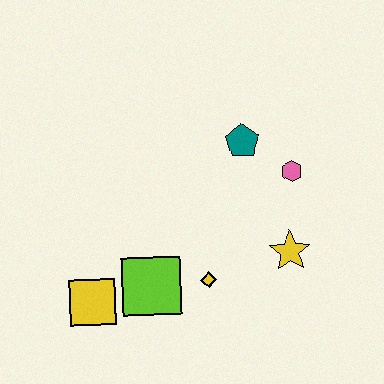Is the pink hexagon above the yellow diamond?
Yes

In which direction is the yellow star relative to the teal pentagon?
The yellow star is below the teal pentagon.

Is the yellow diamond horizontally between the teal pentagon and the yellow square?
Yes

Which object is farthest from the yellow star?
The yellow square is farthest from the yellow star.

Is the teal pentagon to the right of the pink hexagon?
No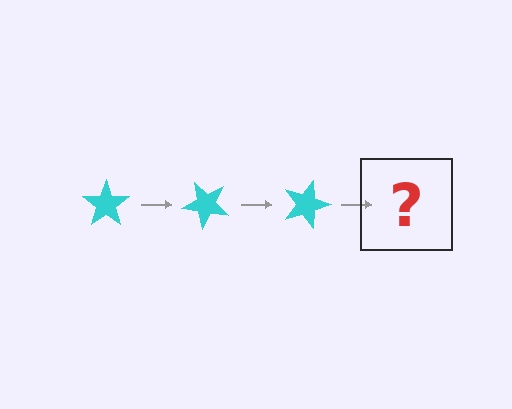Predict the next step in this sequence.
The next step is a cyan star rotated 135 degrees.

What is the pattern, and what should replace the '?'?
The pattern is that the star rotates 45 degrees each step. The '?' should be a cyan star rotated 135 degrees.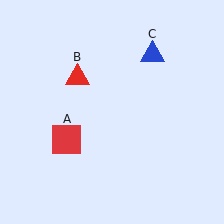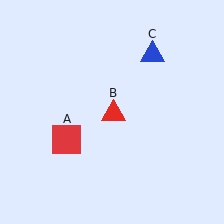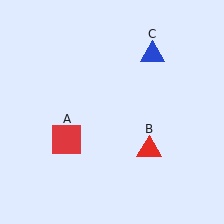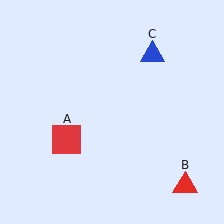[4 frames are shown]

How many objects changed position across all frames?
1 object changed position: red triangle (object B).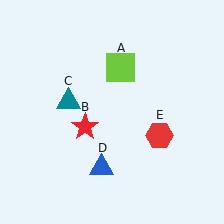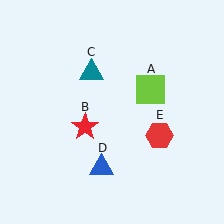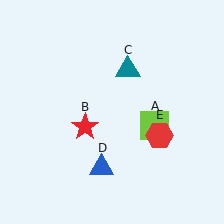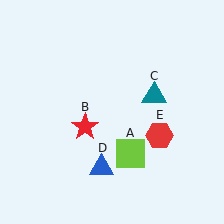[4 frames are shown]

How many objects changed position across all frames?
2 objects changed position: lime square (object A), teal triangle (object C).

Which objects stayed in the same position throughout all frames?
Red star (object B) and blue triangle (object D) and red hexagon (object E) remained stationary.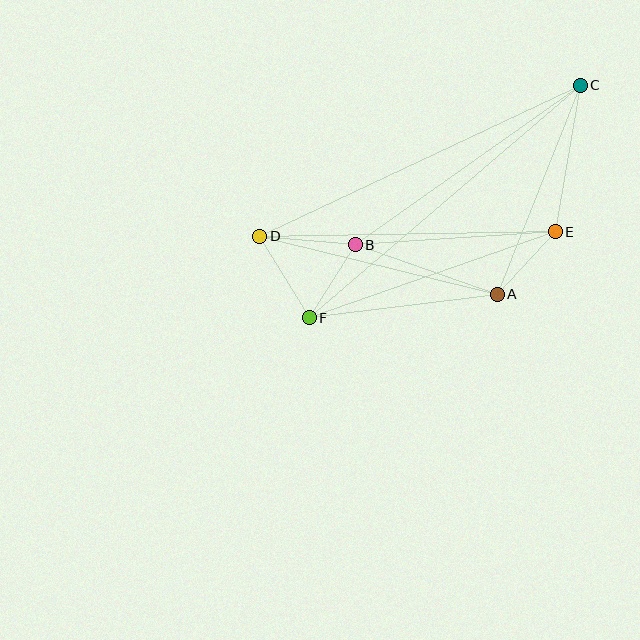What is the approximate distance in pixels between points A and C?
The distance between A and C is approximately 224 pixels.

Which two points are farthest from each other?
Points C and F are farthest from each other.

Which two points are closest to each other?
Points A and E are closest to each other.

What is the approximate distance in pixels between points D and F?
The distance between D and F is approximately 95 pixels.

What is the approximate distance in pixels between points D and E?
The distance between D and E is approximately 296 pixels.